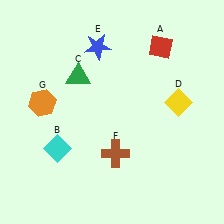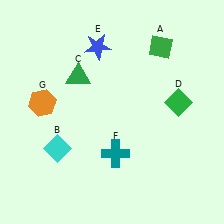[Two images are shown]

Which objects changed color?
A changed from red to green. D changed from yellow to green. F changed from brown to teal.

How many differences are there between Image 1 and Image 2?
There are 3 differences between the two images.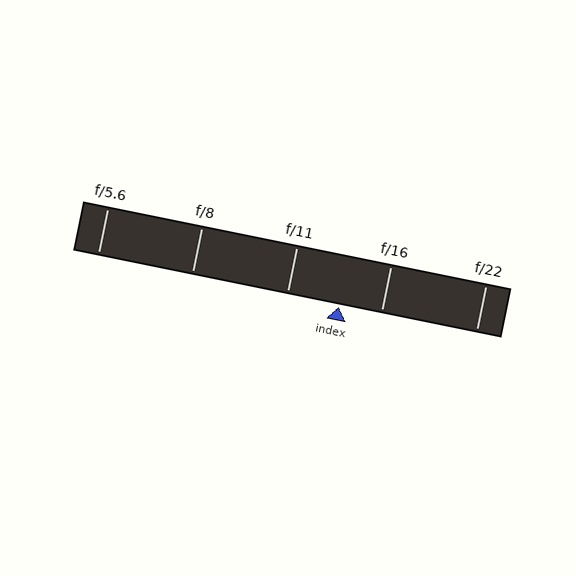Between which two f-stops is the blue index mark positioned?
The index mark is between f/11 and f/16.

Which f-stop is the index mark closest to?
The index mark is closest to f/16.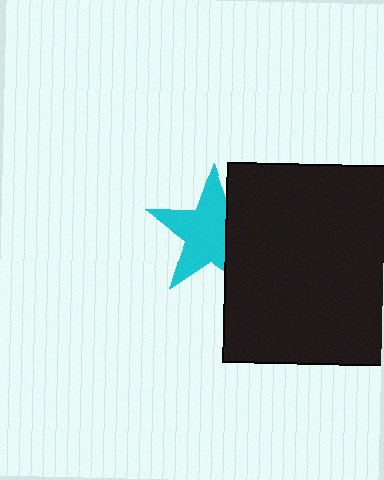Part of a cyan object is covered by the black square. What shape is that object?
It is a star.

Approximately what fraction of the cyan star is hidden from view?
Roughly 31% of the cyan star is hidden behind the black square.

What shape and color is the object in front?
The object in front is a black square.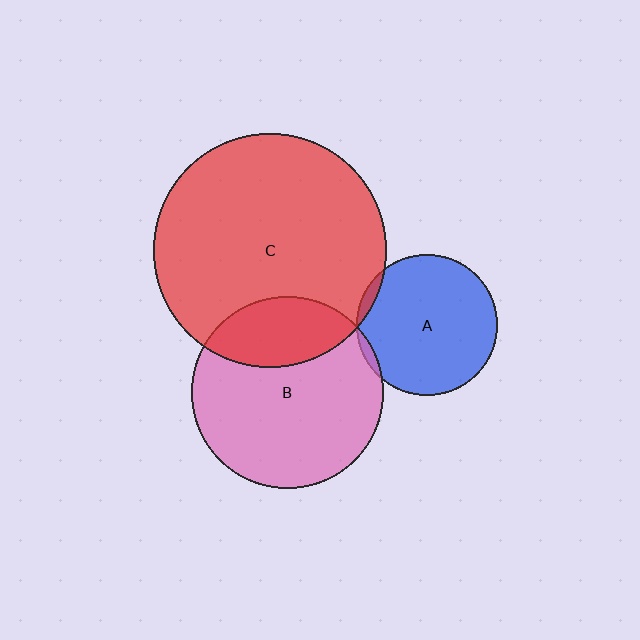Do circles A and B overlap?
Yes.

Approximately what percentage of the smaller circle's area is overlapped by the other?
Approximately 5%.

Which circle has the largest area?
Circle C (red).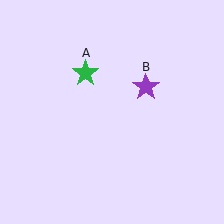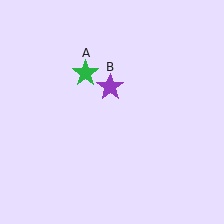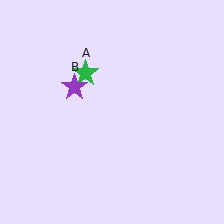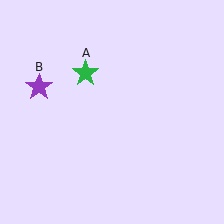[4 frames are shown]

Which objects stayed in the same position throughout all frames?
Green star (object A) remained stationary.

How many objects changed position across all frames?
1 object changed position: purple star (object B).